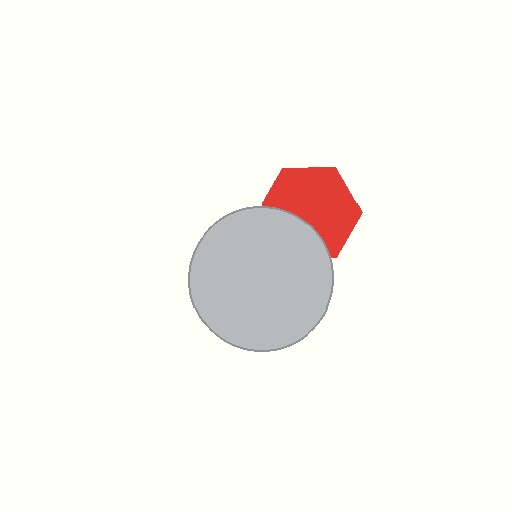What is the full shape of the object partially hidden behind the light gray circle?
The partially hidden object is a red hexagon.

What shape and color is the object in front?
The object in front is a light gray circle.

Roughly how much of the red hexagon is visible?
Most of it is visible (roughly 68%).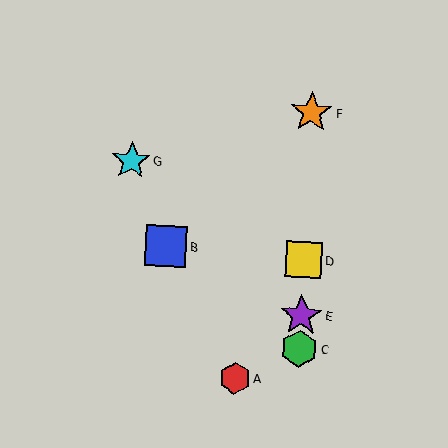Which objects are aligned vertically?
Objects C, D, E, F are aligned vertically.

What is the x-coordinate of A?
Object A is at x≈235.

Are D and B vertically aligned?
No, D is at x≈304 and B is at x≈166.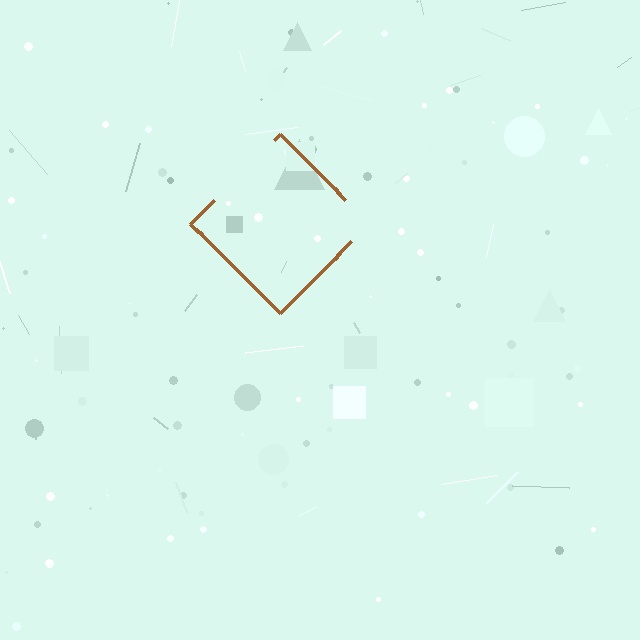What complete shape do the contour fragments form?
The contour fragments form a diamond.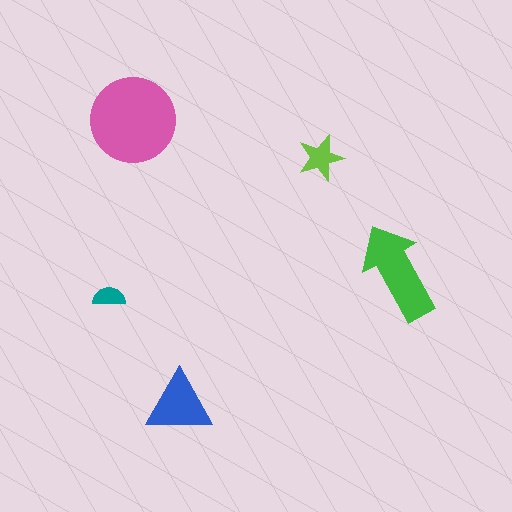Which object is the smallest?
The teal semicircle.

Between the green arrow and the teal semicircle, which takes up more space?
The green arrow.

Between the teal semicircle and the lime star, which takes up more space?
The lime star.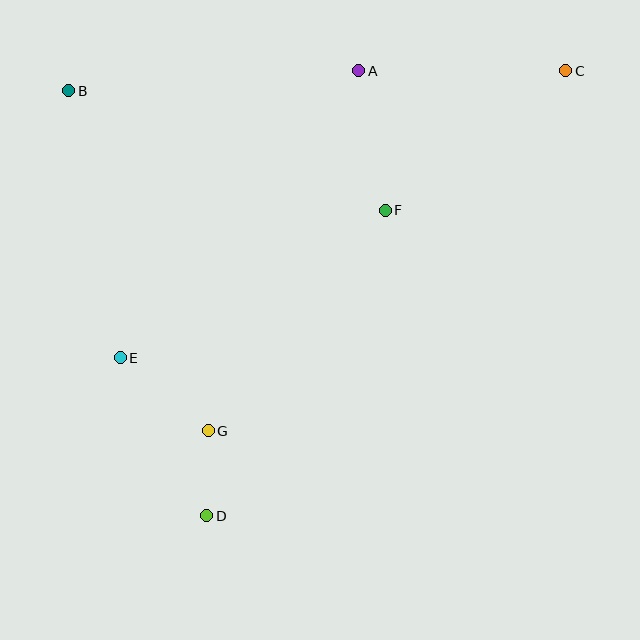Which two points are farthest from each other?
Points C and D are farthest from each other.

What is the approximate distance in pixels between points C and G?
The distance between C and G is approximately 507 pixels.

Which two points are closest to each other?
Points D and G are closest to each other.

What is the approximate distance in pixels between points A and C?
The distance between A and C is approximately 207 pixels.